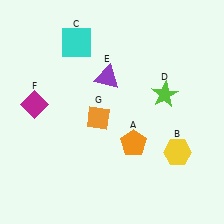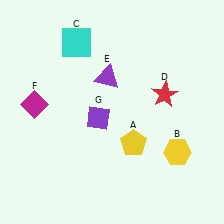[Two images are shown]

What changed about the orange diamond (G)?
In Image 1, G is orange. In Image 2, it changed to purple.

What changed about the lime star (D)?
In Image 1, D is lime. In Image 2, it changed to red.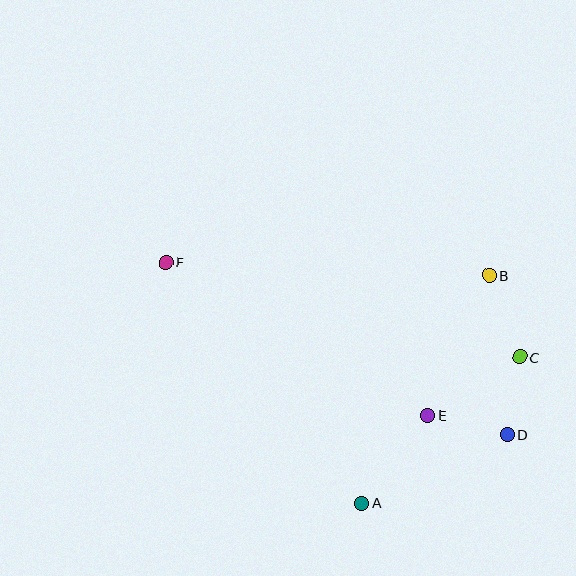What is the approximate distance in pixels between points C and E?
The distance between C and E is approximately 109 pixels.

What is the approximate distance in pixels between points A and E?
The distance between A and E is approximately 110 pixels.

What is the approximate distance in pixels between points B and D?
The distance between B and D is approximately 160 pixels.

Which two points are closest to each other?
Points C and D are closest to each other.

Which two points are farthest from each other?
Points D and F are farthest from each other.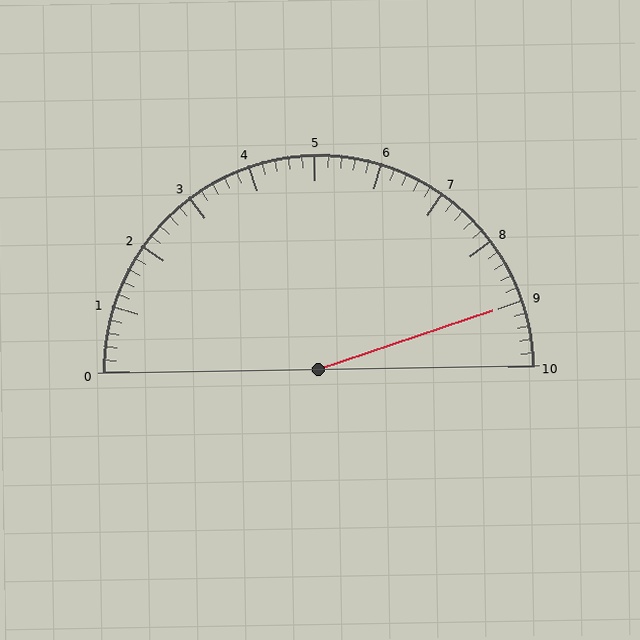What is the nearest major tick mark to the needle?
The nearest major tick mark is 9.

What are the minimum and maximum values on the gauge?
The gauge ranges from 0 to 10.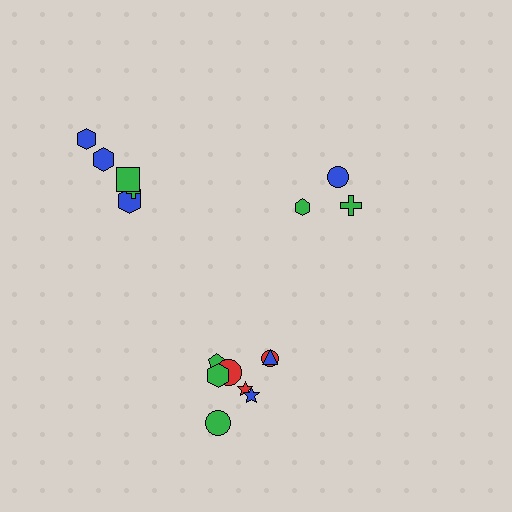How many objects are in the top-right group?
There are 3 objects.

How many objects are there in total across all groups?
There are 16 objects.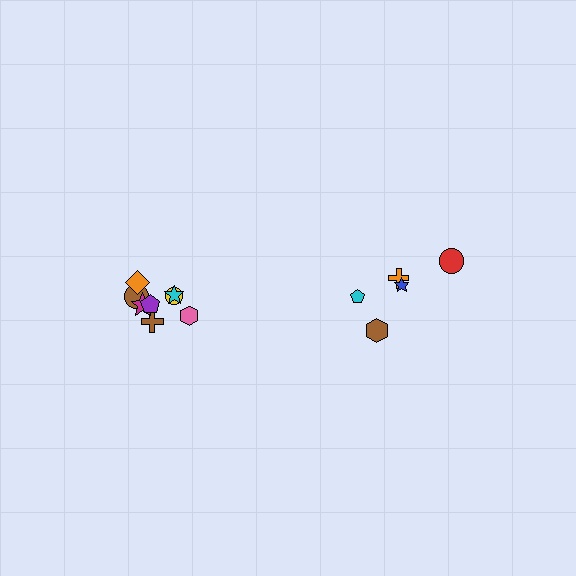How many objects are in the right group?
There are 5 objects.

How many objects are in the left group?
There are 8 objects.